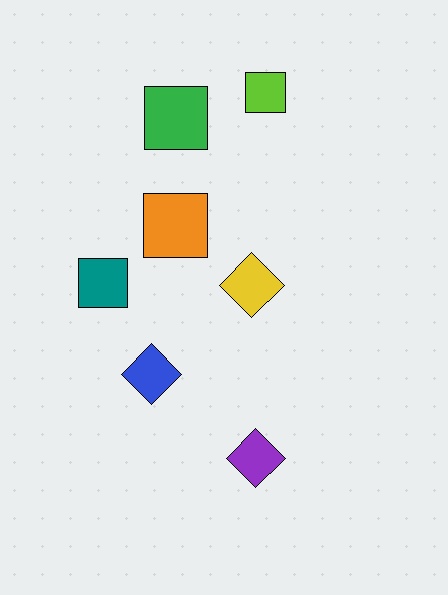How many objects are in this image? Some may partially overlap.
There are 7 objects.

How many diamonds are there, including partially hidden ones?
There are 3 diamonds.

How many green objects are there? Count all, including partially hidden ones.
There is 1 green object.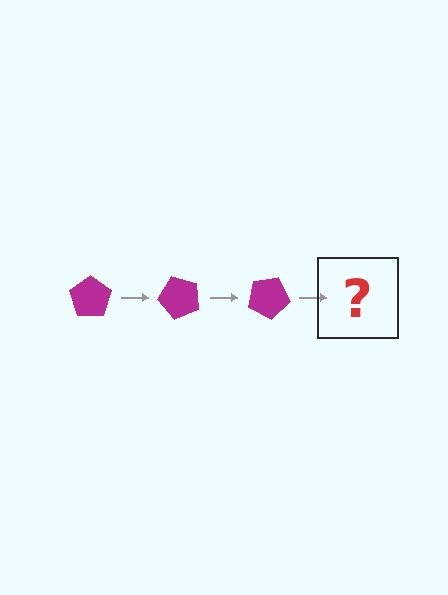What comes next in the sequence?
The next element should be a magenta pentagon rotated 150 degrees.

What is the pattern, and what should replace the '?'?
The pattern is that the pentagon rotates 50 degrees each step. The '?' should be a magenta pentagon rotated 150 degrees.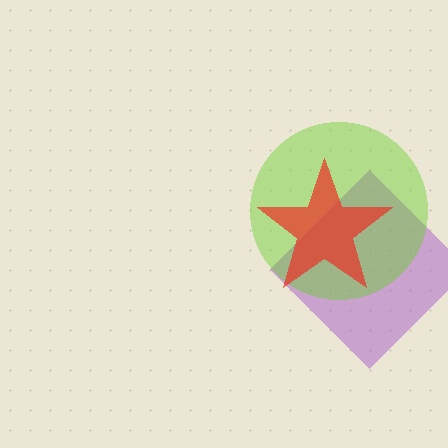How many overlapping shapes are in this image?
There are 3 overlapping shapes in the image.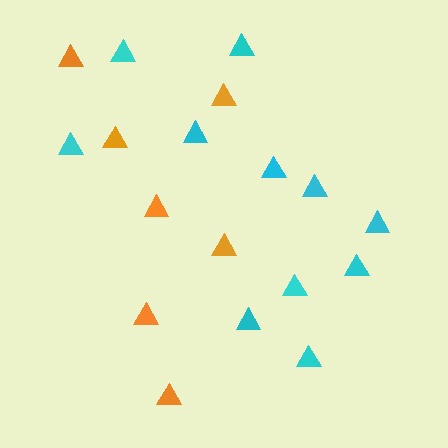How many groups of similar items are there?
There are 2 groups: one group of orange triangles (7) and one group of cyan triangles (11).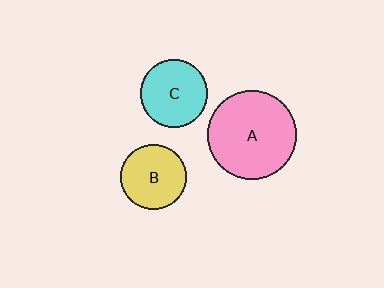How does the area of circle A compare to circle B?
Approximately 1.8 times.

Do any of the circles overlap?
No, none of the circles overlap.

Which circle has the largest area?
Circle A (pink).